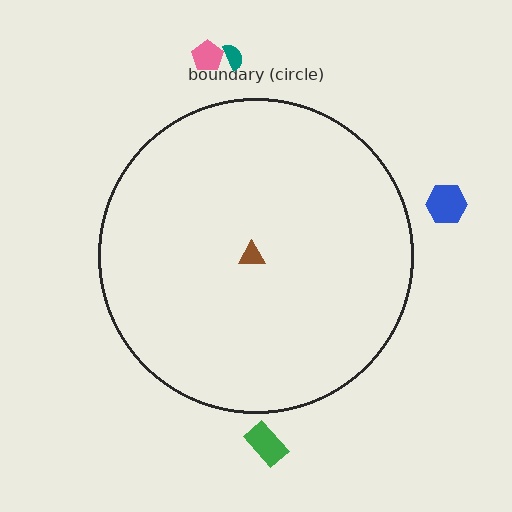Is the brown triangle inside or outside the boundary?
Inside.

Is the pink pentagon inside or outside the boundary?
Outside.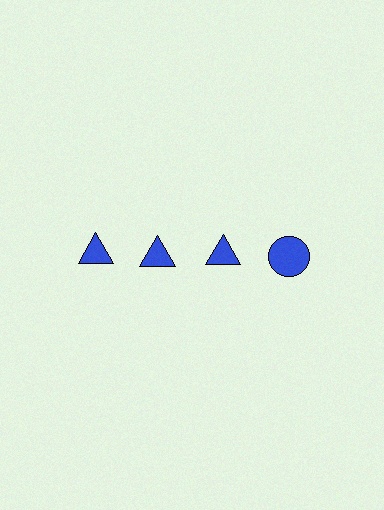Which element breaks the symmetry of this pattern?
The blue circle in the top row, second from right column breaks the symmetry. All other shapes are blue triangles.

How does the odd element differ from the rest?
It has a different shape: circle instead of triangle.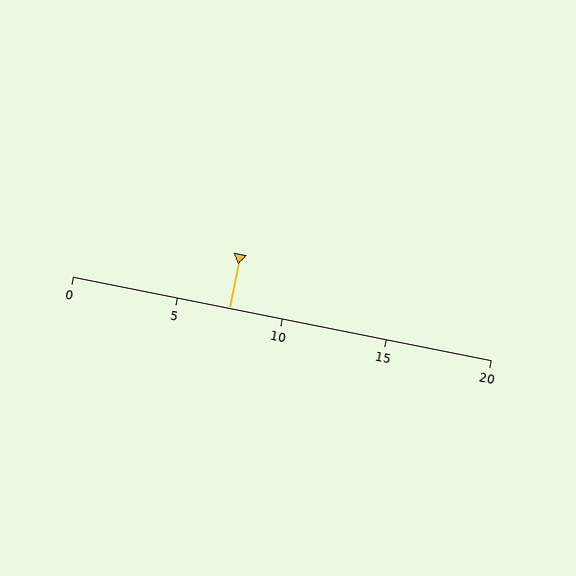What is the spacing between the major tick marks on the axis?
The major ticks are spaced 5 apart.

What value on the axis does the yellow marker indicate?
The marker indicates approximately 7.5.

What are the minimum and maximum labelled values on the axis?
The axis runs from 0 to 20.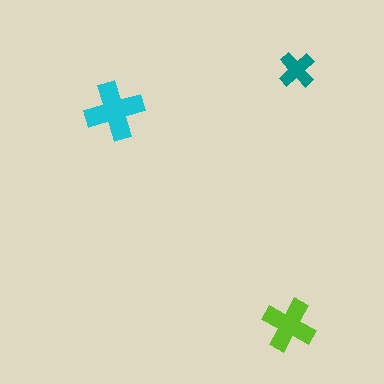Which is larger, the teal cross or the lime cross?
The lime one.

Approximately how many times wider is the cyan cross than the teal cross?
About 1.5 times wider.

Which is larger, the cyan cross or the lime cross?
The cyan one.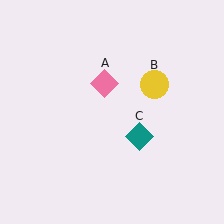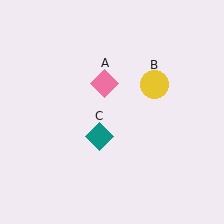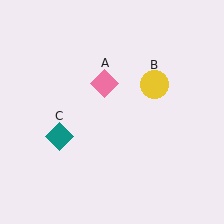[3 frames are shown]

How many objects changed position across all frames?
1 object changed position: teal diamond (object C).